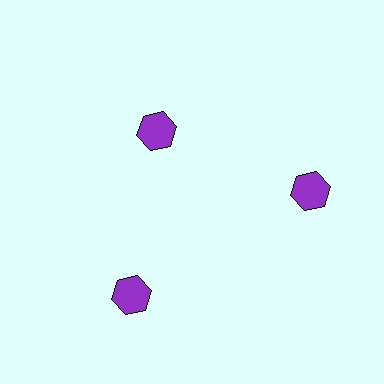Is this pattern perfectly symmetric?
No. The 3 purple hexagons are arranged in a ring, but one element near the 11 o'clock position is pulled inward toward the center, breaking the 3-fold rotational symmetry.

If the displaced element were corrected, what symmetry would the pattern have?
It would have 3-fold rotational symmetry — the pattern would map onto itself every 120 degrees.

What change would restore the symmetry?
The symmetry would be restored by moving it outward, back onto the ring so that all 3 hexagons sit at equal angles and equal distance from the center.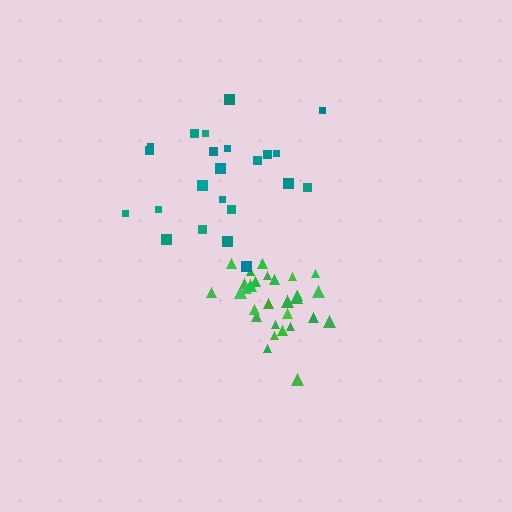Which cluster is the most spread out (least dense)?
Teal.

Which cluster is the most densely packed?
Green.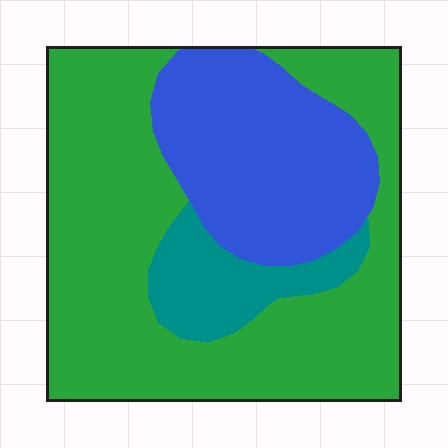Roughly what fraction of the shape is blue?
Blue covers about 30% of the shape.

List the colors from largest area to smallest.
From largest to smallest: green, blue, teal.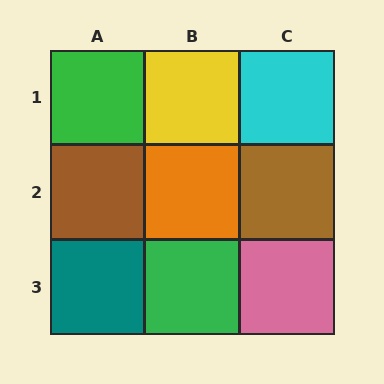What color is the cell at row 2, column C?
Brown.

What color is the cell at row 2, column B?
Orange.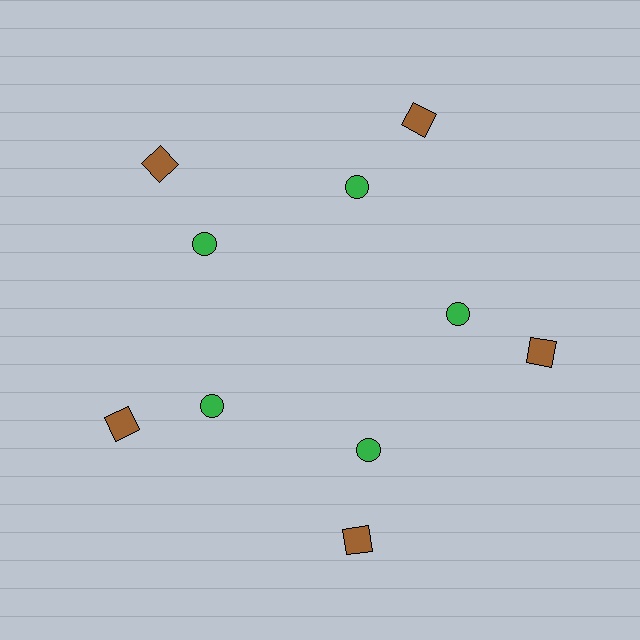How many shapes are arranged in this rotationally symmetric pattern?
There are 10 shapes, arranged in 5 groups of 2.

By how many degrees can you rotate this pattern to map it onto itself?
The pattern maps onto itself every 72 degrees of rotation.